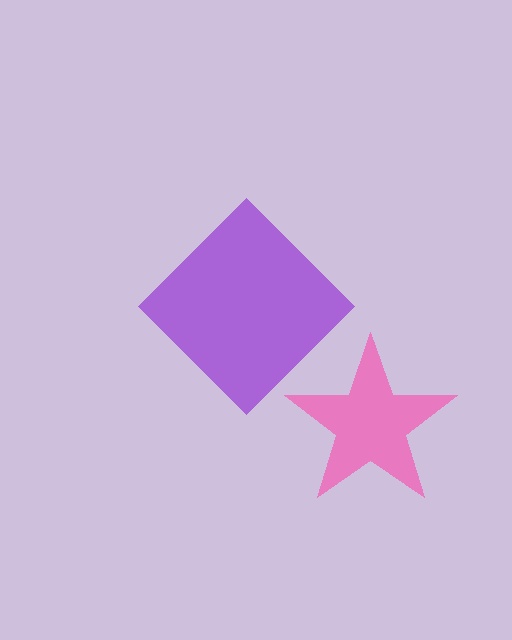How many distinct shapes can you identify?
There are 2 distinct shapes: a purple diamond, a pink star.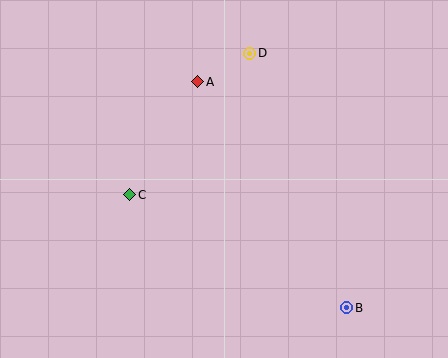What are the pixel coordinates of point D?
Point D is at (250, 53).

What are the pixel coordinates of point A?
Point A is at (198, 82).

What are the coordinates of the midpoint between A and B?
The midpoint between A and B is at (272, 195).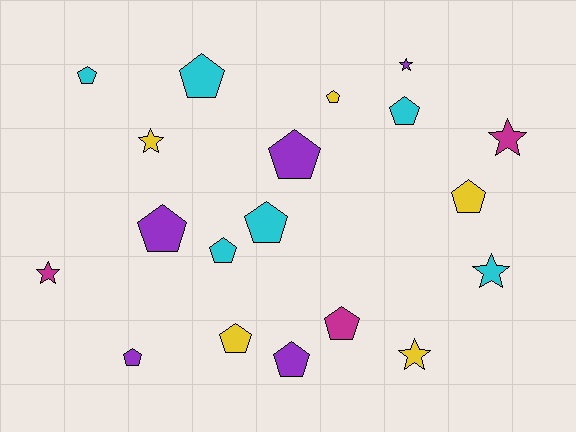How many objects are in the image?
There are 19 objects.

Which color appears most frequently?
Cyan, with 6 objects.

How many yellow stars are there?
There are 2 yellow stars.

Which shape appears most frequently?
Pentagon, with 13 objects.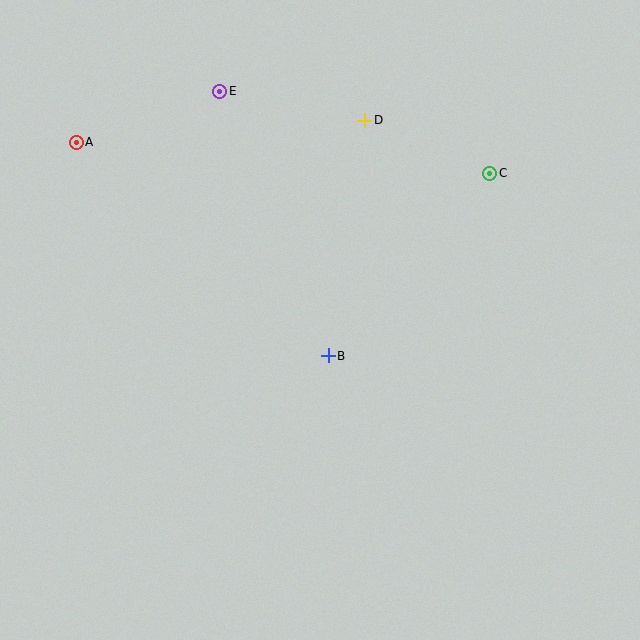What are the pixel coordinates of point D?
Point D is at (365, 120).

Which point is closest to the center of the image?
Point B at (328, 356) is closest to the center.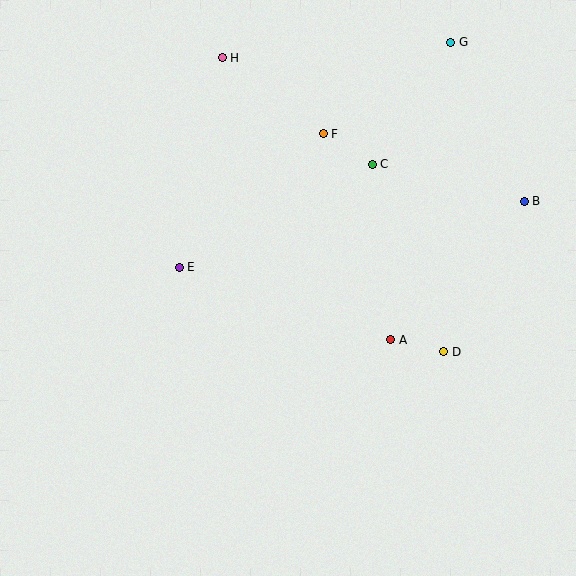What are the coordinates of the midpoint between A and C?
The midpoint between A and C is at (381, 252).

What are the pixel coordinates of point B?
Point B is at (524, 201).